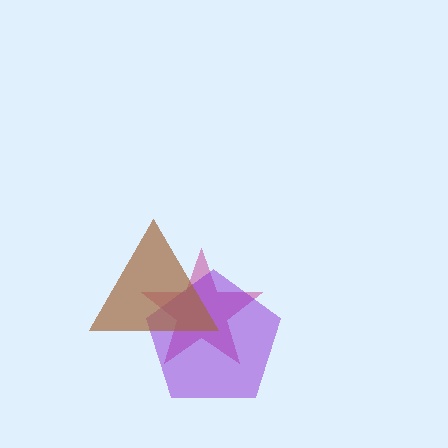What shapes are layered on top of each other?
The layered shapes are: a magenta star, a purple pentagon, a brown triangle.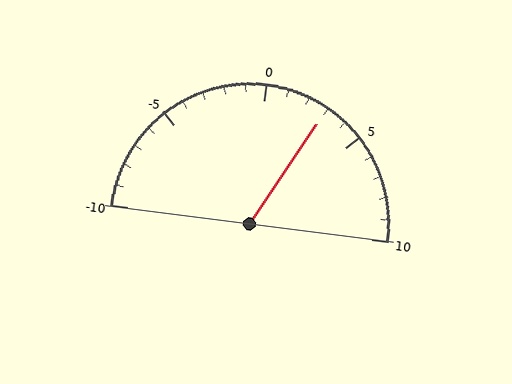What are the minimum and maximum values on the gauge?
The gauge ranges from -10 to 10.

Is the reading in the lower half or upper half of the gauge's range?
The reading is in the upper half of the range (-10 to 10).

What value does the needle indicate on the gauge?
The needle indicates approximately 3.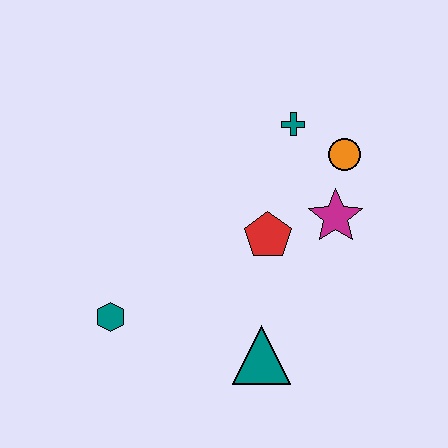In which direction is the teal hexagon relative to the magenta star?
The teal hexagon is to the left of the magenta star.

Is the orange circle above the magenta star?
Yes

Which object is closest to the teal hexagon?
The teal triangle is closest to the teal hexagon.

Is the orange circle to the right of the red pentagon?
Yes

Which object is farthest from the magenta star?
The teal hexagon is farthest from the magenta star.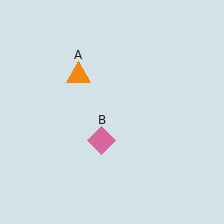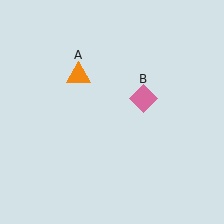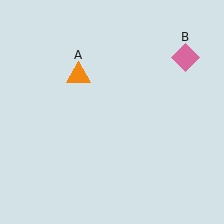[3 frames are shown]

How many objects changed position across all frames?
1 object changed position: pink diamond (object B).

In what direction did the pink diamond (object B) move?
The pink diamond (object B) moved up and to the right.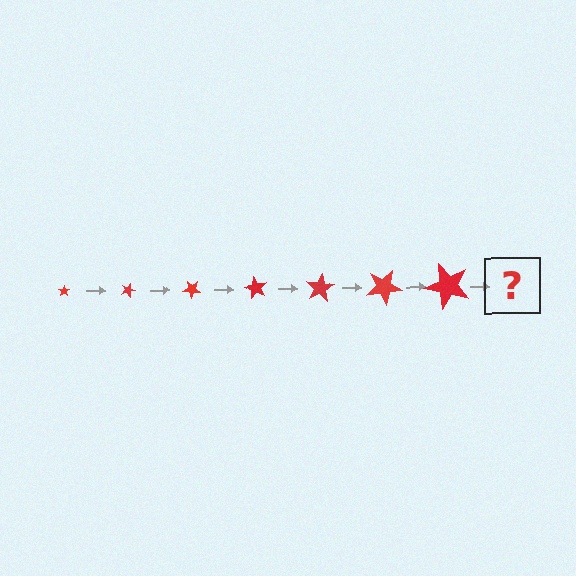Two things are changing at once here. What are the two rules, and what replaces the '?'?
The two rules are that the star grows larger each step and it rotates 20 degrees each step. The '?' should be a star, larger than the previous one and rotated 140 degrees from the start.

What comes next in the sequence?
The next element should be a star, larger than the previous one and rotated 140 degrees from the start.